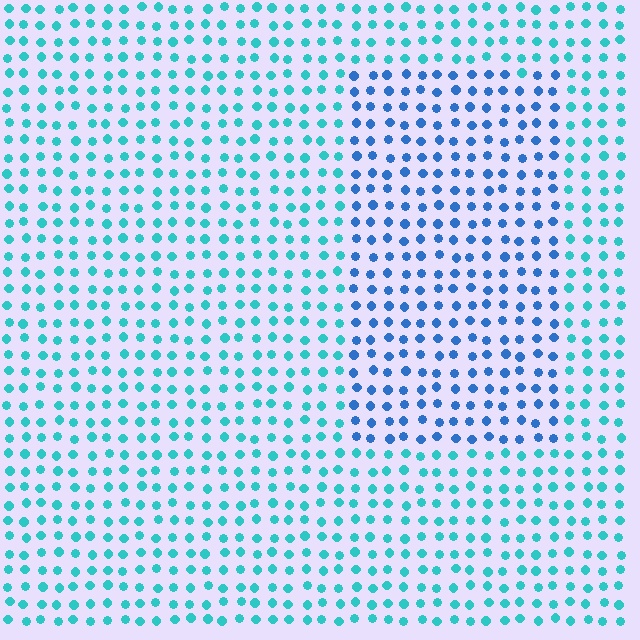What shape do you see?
I see a rectangle.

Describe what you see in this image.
The image is filled with small cyan elements in a uniform arrangement. A rectangle-shaped region is visible where the elements are tinted to a slightly different hue, forming a subtle color boundary.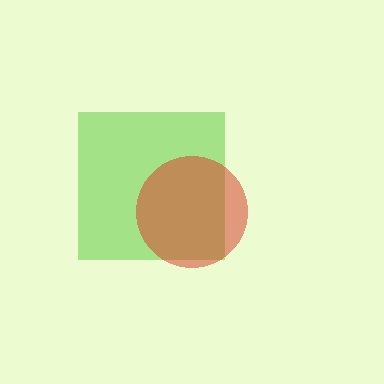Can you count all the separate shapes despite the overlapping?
Yes, there are 2 separate shapes.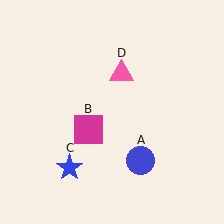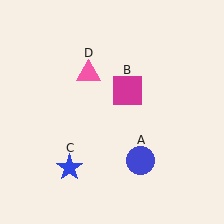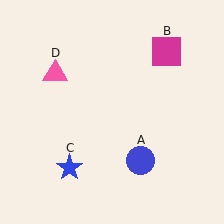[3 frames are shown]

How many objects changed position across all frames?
2 objects changed position: magenta square (object B), pink triangle (object D).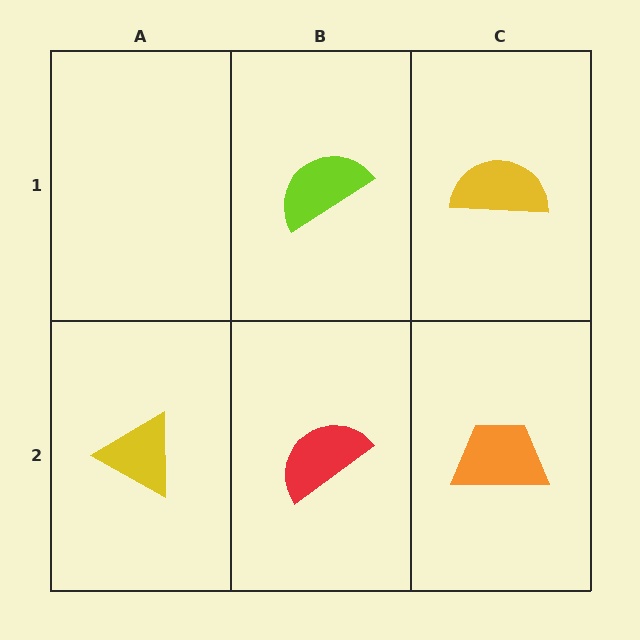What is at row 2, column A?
A yellow triangle.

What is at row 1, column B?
A lime semicircle.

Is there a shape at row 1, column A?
No, that cell is empty.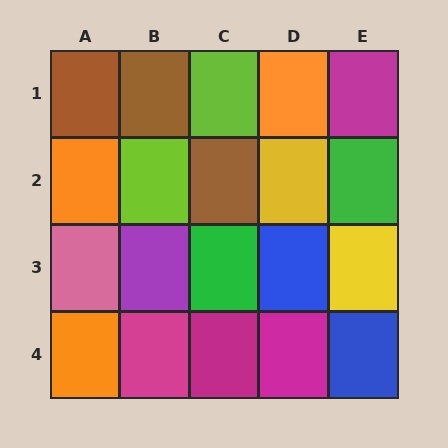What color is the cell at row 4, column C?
Magenta.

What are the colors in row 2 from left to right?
Orange, lime, brown, yellow, green.